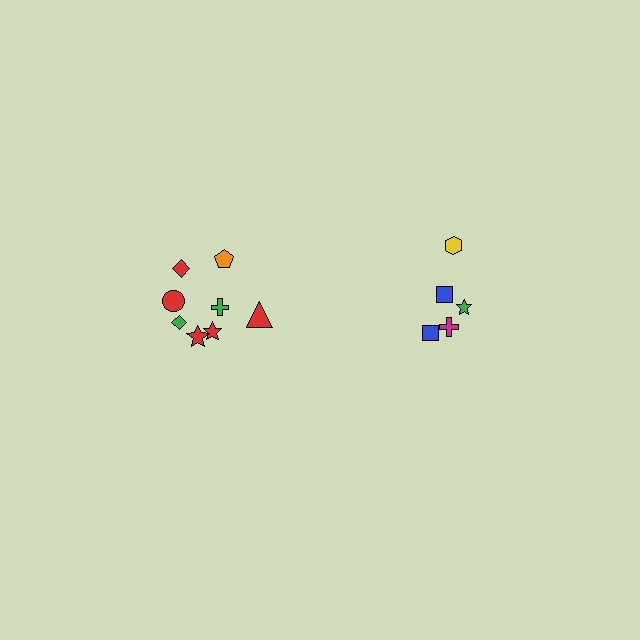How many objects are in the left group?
There are 8 objects.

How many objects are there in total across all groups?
There are 13 objects.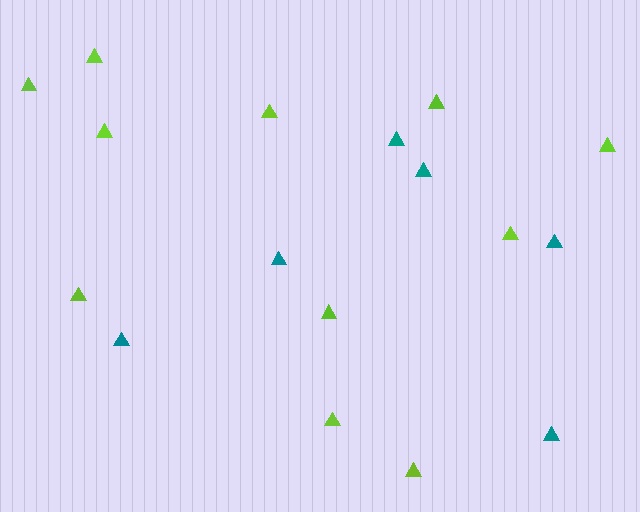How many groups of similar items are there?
There are 2 groups: one group of teal triangles (6) and one group of lime triangles (11).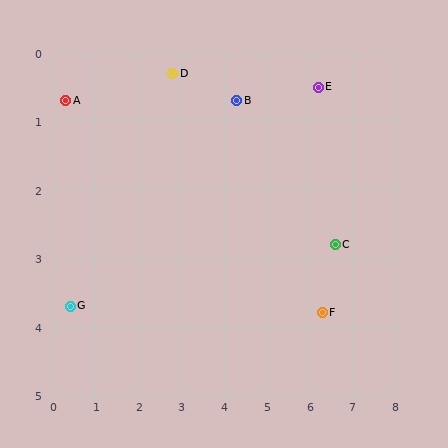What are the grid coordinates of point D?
Point D is at approximately (2.8, 0.3).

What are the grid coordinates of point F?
Point F is at approximately (6.3, 3.8).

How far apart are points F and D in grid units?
Points F and D are about 4.9 grid units apart.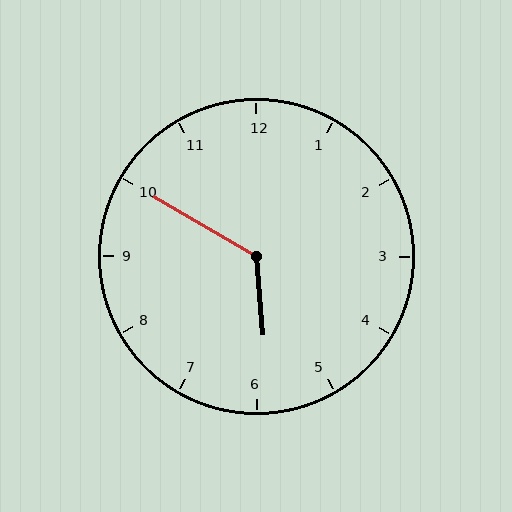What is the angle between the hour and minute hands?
Approximately 125 degrees.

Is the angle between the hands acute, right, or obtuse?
It is obtuse.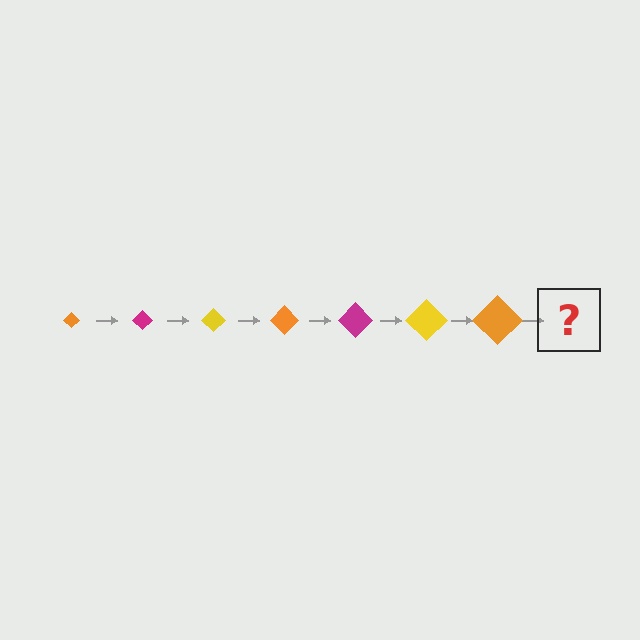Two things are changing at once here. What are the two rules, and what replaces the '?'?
The two rules are that the diamond grows larger each step and the color cycles through orange, magenta, and yellow. The '?' should be a magenta diamond, larger than the previous one.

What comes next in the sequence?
The next element should be a magenta diamond, larger than the previous one.